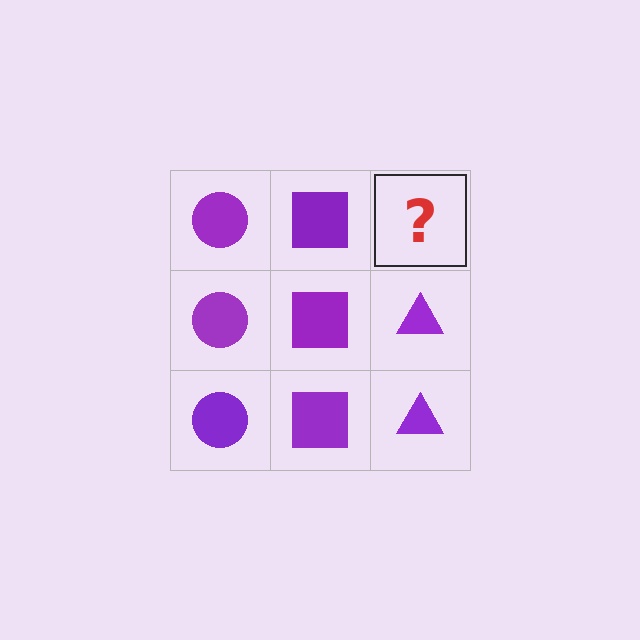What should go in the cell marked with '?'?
The missing cell should contain a purple triangle.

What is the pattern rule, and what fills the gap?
The rule is that each column has a consistent shape. The gap should be filled with a purple triangle.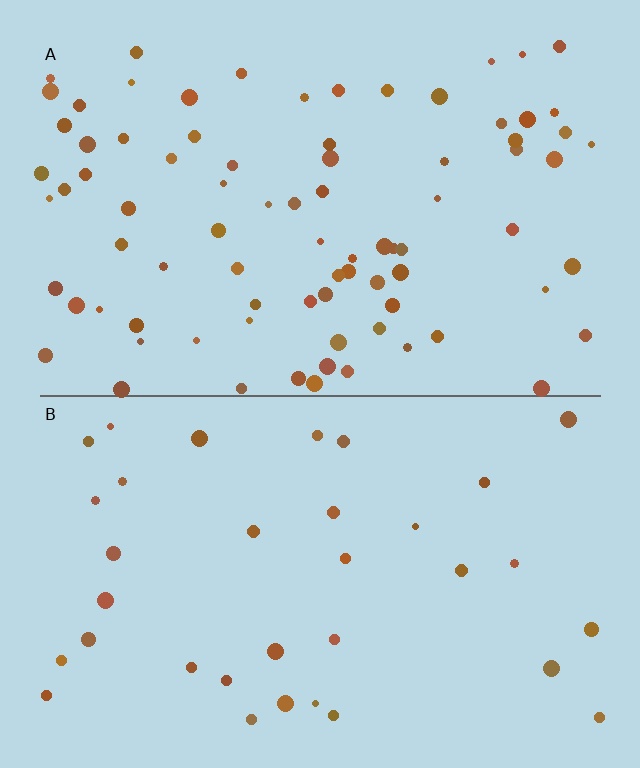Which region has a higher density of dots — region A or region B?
A (the top).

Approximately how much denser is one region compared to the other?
Approximately 2.4× — region A over region B.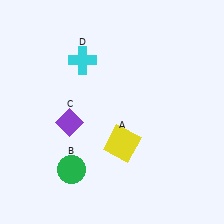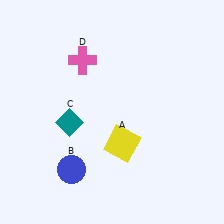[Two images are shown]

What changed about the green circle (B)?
In Image 1, B is green. In Image 2, it changed to blue.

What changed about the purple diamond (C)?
In Image 1, C is purple. In Image 2, it changed to teal.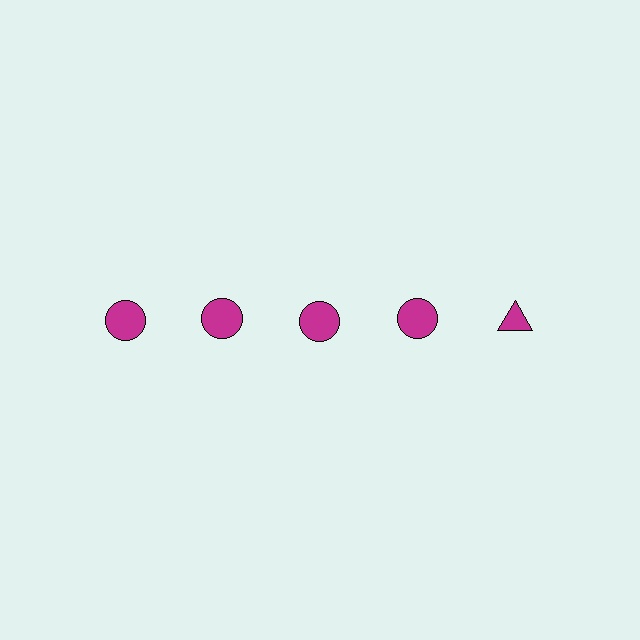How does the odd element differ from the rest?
It has a different shape: triangle instead of circle.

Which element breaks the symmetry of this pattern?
The magenta triangle in the top row, rightmost column breaks the symmetry. All other shapes are magenta circles.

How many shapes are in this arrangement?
There are 5 shapes arranged in a grid pattern.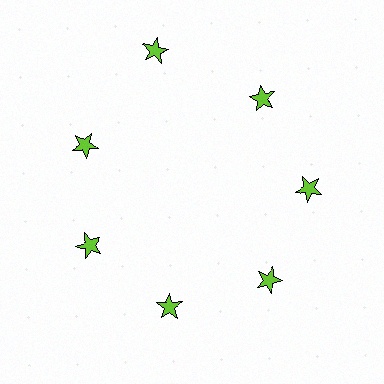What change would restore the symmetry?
The symmetry would be restored by moving it inward, back onto the ring so that all 7 stars sit at equal angles and equal distance from the center.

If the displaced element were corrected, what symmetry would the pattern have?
It would have 7-fold rotational symmetry — the pattern would map onto itself every 51 degrees.